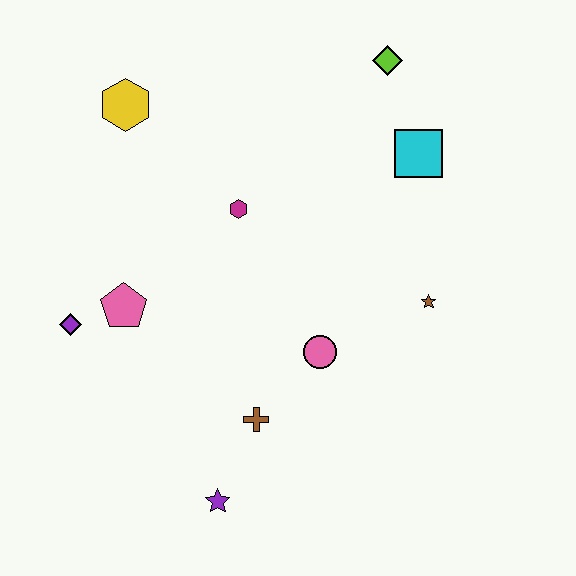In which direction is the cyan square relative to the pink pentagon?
The cyan square is to the right of the pink pentagon.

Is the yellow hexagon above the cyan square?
Yes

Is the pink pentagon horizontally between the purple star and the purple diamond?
Yes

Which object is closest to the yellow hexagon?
The magenta hexagon is closest to the yellow hexagon.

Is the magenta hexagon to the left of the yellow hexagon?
No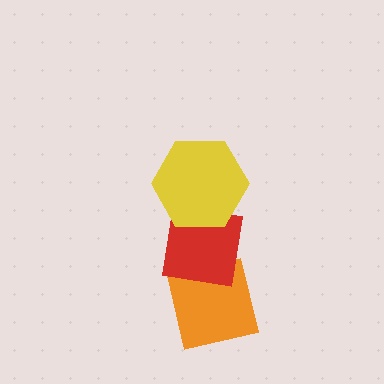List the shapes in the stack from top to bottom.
From top to bottom: the yellow hexagon, the red square, the orange square.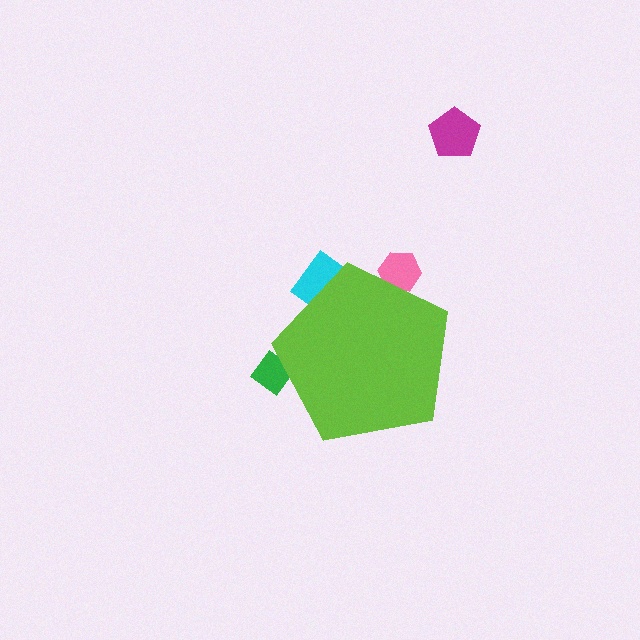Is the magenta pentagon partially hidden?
No, the magenta pentagon is fully visible.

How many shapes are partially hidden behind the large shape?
3 shapes are partially hidden.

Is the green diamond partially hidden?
Yes, the green diamond is partially hidden behind the lime pentagon.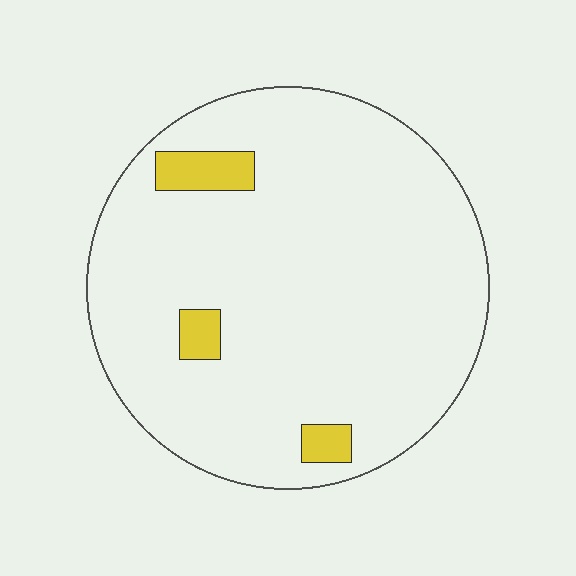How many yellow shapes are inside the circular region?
3.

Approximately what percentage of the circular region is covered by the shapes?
Approximately 5%.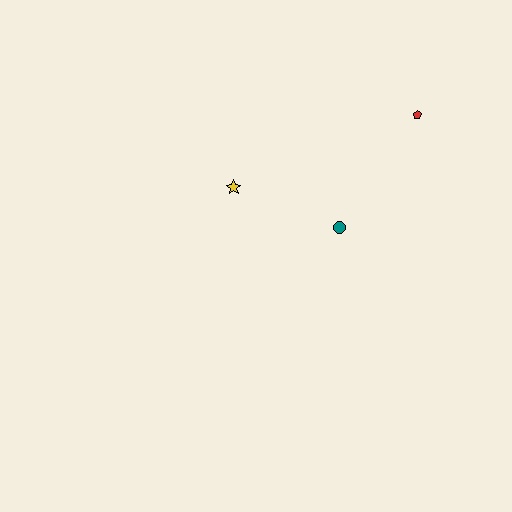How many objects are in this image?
There are 3 objects.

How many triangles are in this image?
There are no triangles.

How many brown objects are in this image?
There are no brown objects.